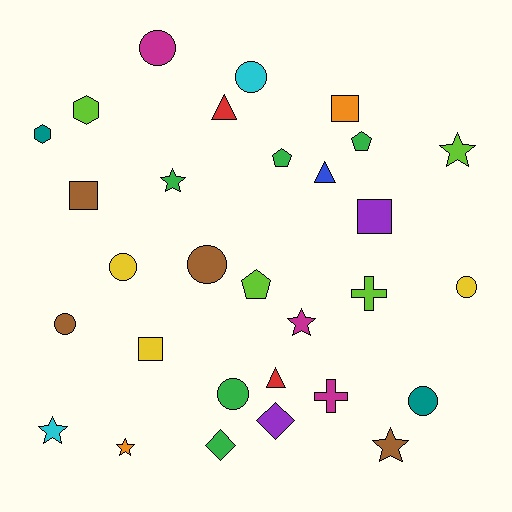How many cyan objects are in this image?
There are 2 cyan objects.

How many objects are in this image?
There are 30 objects.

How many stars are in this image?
There are 6 stars.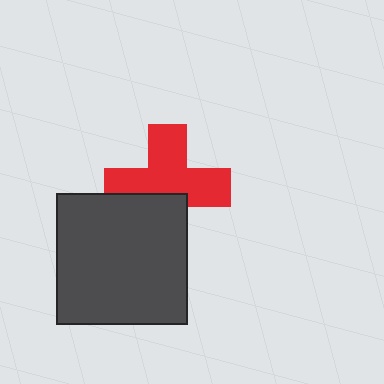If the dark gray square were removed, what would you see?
You would see the complete red cross.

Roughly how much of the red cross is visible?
Most of it is visible (roughly 66%).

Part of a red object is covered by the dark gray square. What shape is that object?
It is a cross.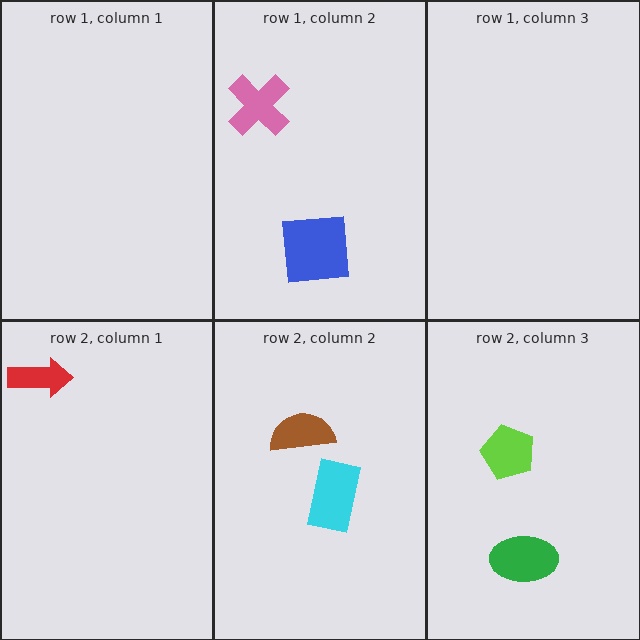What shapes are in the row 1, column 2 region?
The pink cross, the blue square.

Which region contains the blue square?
The row 1, column 2 region.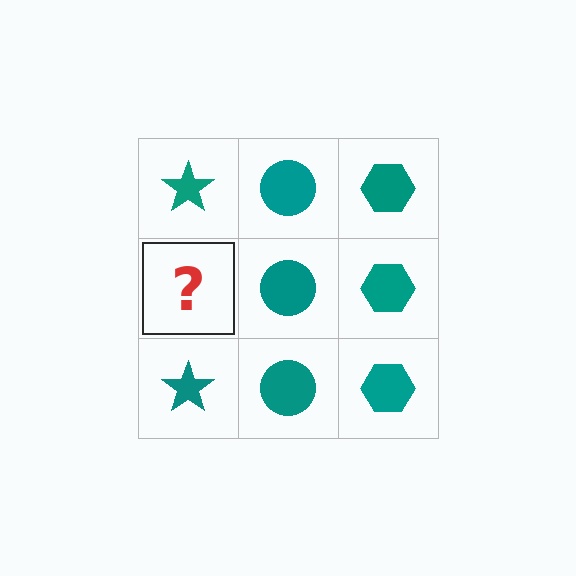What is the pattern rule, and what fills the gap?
The rule is that each column has a consistent shape. The gap should be filled with a teal star.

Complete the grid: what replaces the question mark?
The question mark should be replaced with a teal star.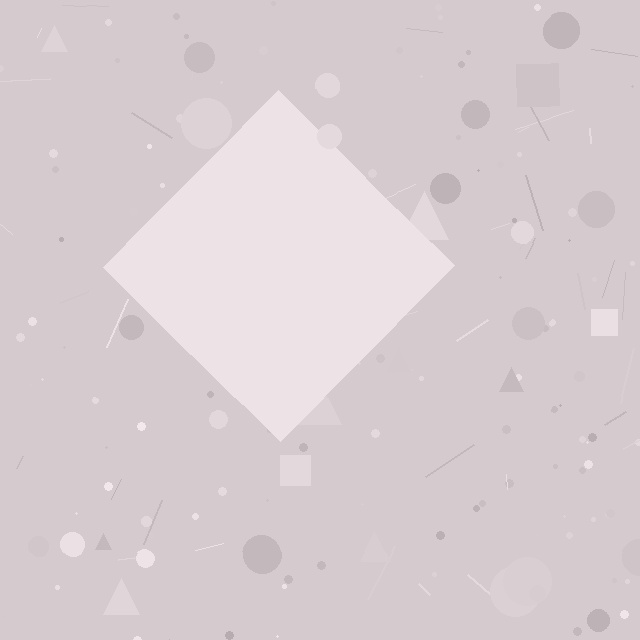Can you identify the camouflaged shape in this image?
The camouflaged shape is a diamond.